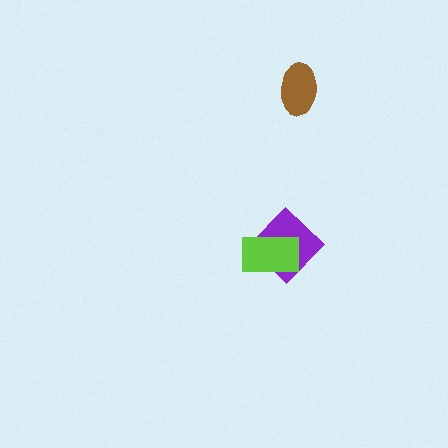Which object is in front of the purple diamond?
The lime rectangle is in front of the purple diamond.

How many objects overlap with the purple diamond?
1 object overlaps with the purple diamond.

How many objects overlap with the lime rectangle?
1 object overlaps with the lime rectangle.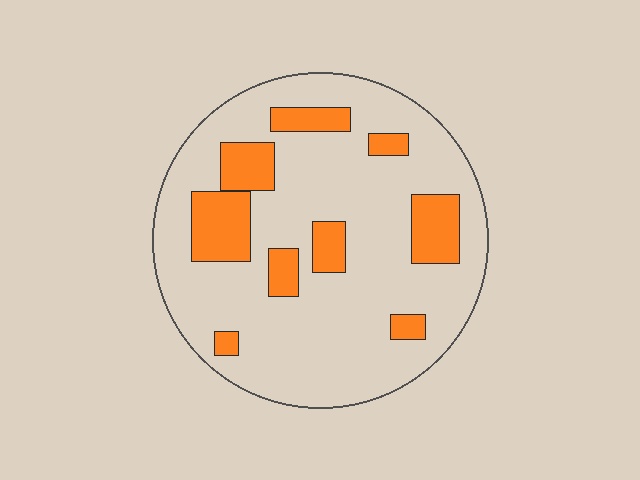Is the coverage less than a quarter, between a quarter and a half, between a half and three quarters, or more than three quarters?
Less than a quarter.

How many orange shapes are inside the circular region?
9.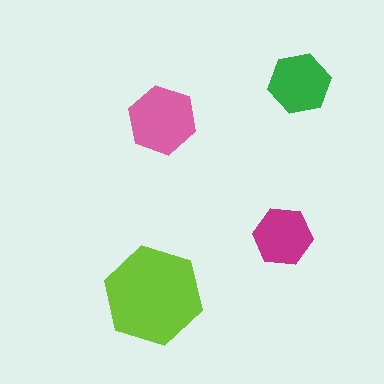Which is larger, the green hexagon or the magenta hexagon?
The green one.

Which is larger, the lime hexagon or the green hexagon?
The lime one.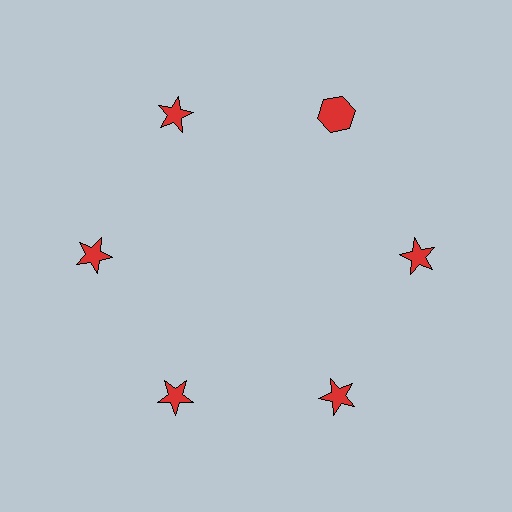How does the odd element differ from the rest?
It has a different shape: hexagon instead of star.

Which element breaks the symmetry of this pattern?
The red hexagon at roughly the 1 o'clock position breaks the symmetry. All other shapes are red stars.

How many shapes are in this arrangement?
There are 6 shapes arranged in a ring pattern.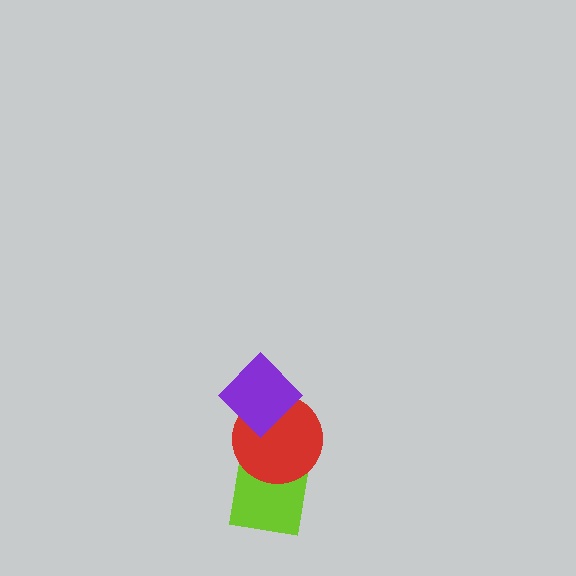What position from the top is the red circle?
The red circle is 2nd from the top.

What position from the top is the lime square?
The lime square is 3rd from the top.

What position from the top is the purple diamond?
The purple diamond is 1st from the top.